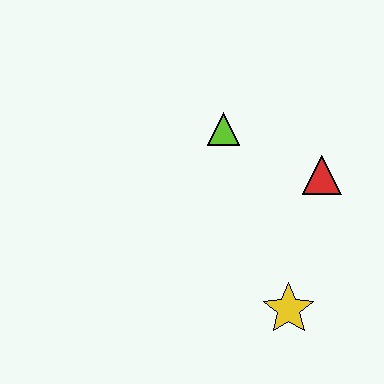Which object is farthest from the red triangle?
The yellow star is farthest from the red triangle.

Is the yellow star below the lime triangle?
Yes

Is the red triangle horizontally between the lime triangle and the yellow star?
No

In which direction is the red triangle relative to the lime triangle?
The red triangle is to the right of the lime triangle.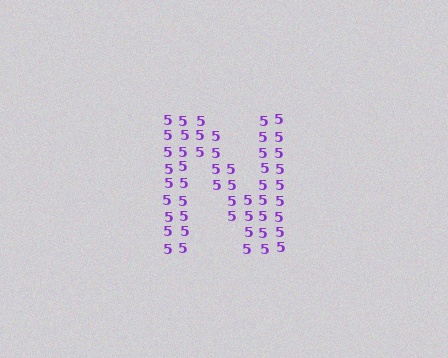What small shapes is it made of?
It is made of small digit 5's.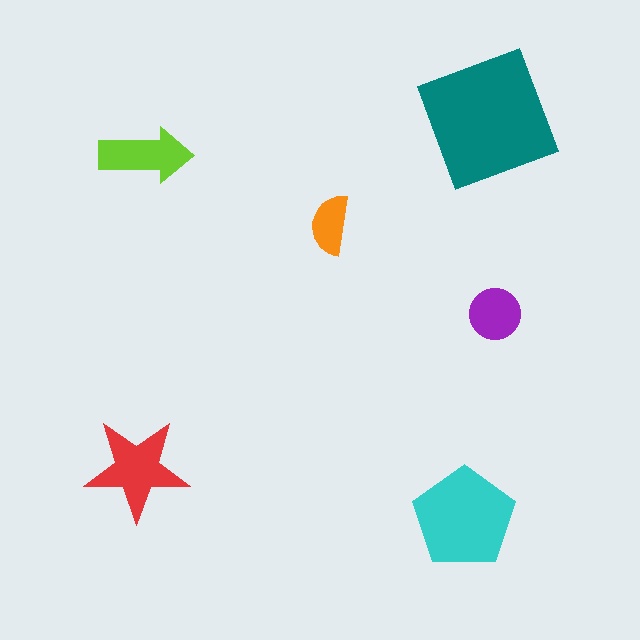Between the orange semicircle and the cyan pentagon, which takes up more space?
The cyan pentagon.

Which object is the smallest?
The orange semicircle.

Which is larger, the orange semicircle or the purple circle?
The purple circle.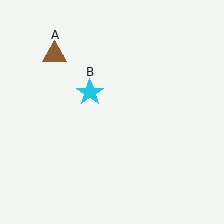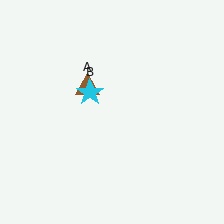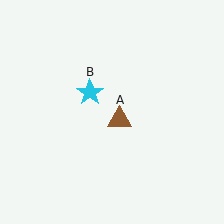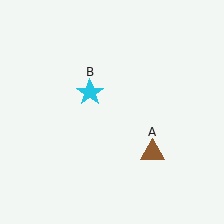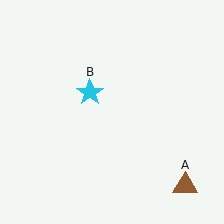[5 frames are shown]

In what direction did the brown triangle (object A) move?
The brown triangle (object A) moved down and to the right.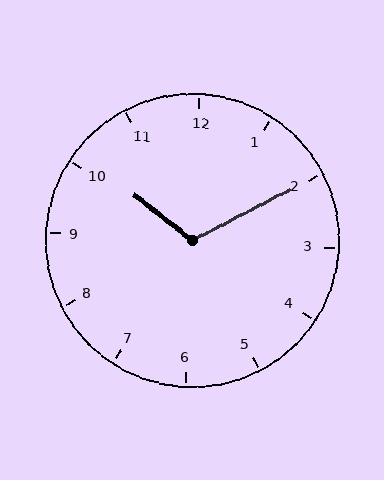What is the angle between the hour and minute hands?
Approximately 115 degrees.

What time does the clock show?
10:10.